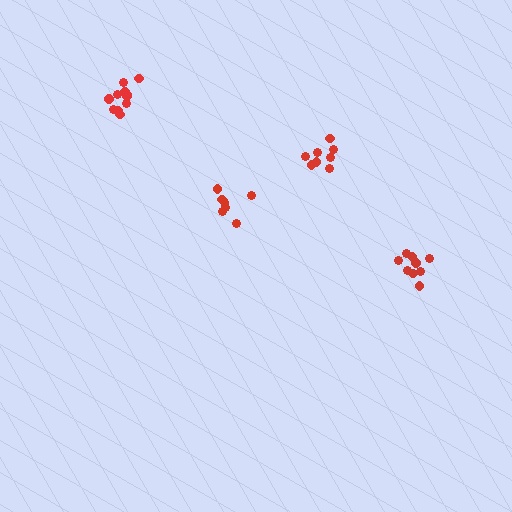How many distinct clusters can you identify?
There are 4 distinct clusters.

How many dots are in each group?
Group 1: 9 dots, Group 2: 7 dots, Group 3: 8 dots, Group 4: 11 dots (35 total).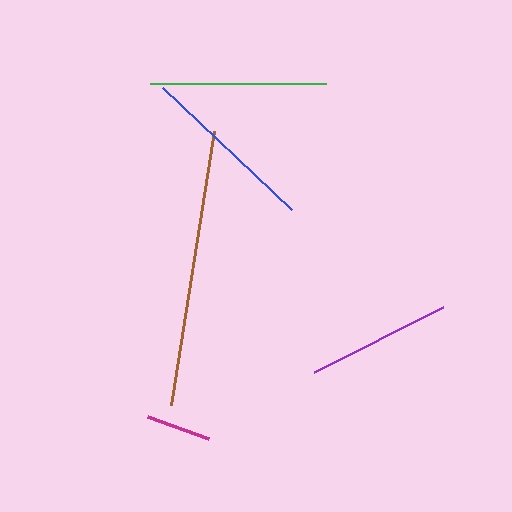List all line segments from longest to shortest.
From longest to shortest: brown, blue, green, purple, magenta.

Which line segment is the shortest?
The magenta line is the shortest at approximately 66 pixels.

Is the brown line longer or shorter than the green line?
The brown line is longer than the green line.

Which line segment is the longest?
The brown line is the longest at approximately 277 pixels.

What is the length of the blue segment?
The blue segment is approximately 178 pixels long.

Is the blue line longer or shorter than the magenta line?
The blue line is longer than the magenta line.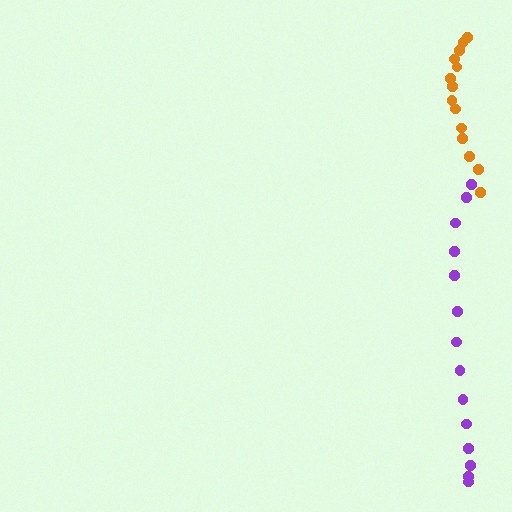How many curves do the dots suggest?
There are 2 distinct paths.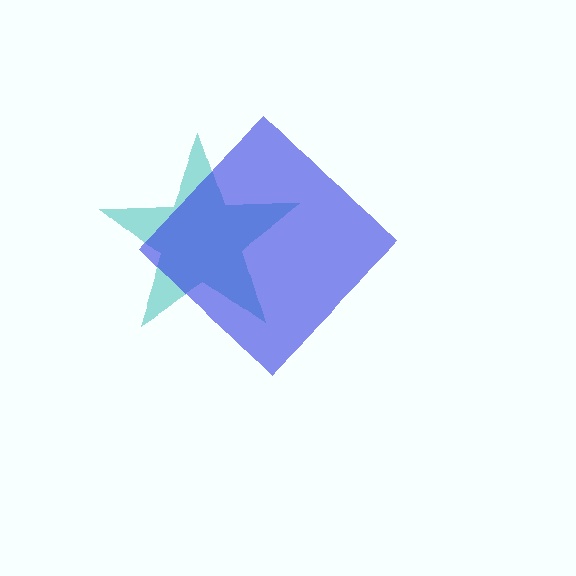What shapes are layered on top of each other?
The layered shapes are: a teal star, a blue diamond.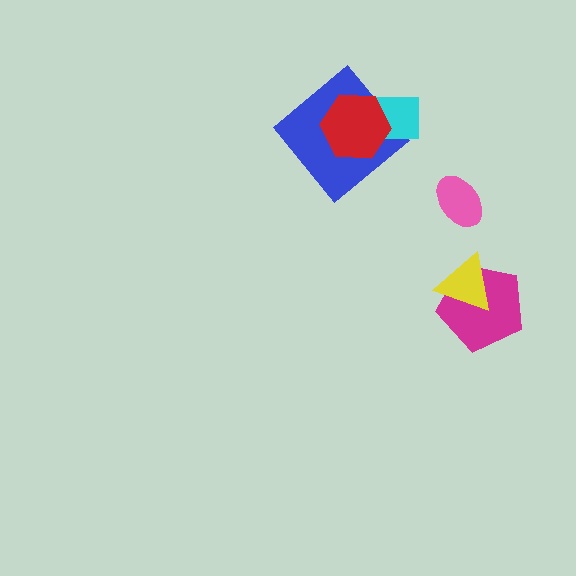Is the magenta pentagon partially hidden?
Yes, it is partially covered by another shape.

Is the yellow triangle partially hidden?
No, no other shape covers it.